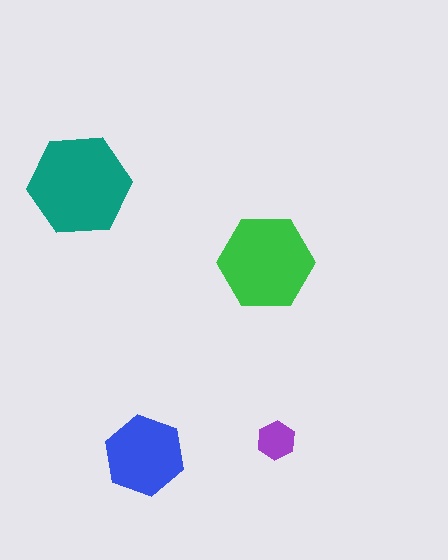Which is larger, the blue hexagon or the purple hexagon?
The blue one.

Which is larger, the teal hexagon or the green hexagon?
The teal one.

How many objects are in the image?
There are 4 objects in the image.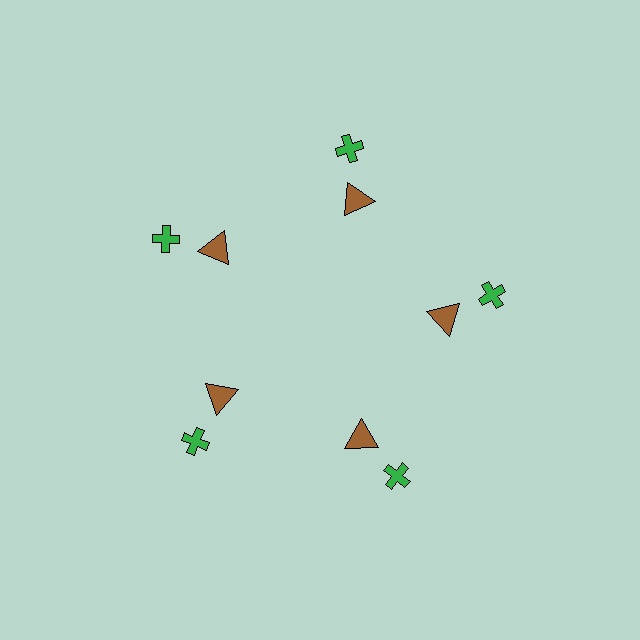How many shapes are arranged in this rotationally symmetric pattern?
There are 10 shapes, arranged in 5 groups of 2.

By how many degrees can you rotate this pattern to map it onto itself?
The pattern maps onto itself every 72 degrees of rotation.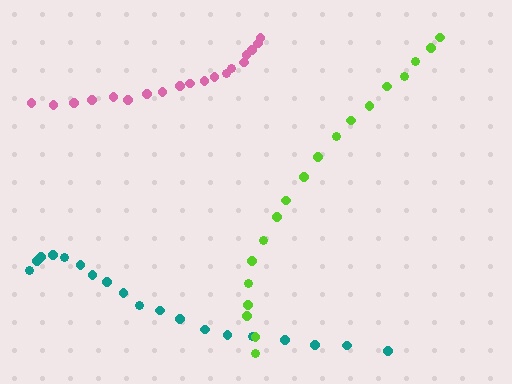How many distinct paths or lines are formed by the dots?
There are 3 distinct paths.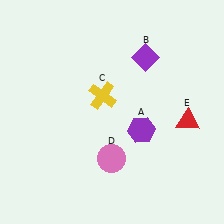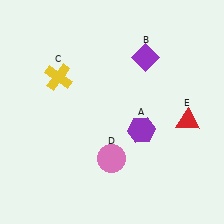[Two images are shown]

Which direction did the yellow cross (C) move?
The yellow cross (C) moved left.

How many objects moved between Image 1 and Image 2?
1 object moved between the two images.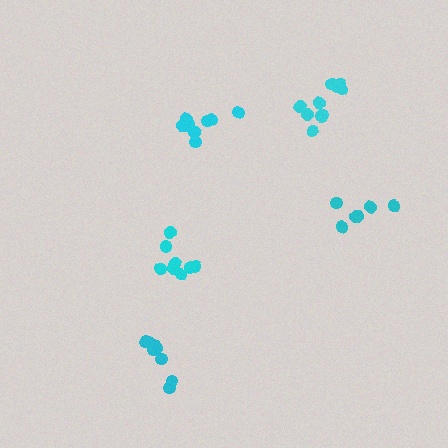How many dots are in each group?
Group 1: 6 dots, Group 2: 9 dots, Group 3: 9 dots, Group 4: 8 dots, Group 5: 10 dots (42 total).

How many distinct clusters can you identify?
There are 5 distinct clusters.